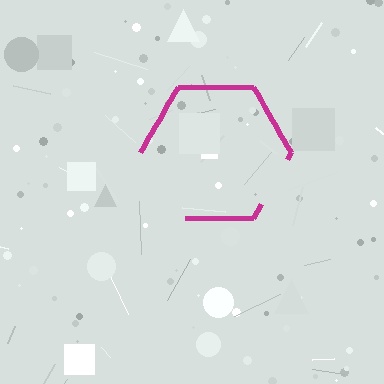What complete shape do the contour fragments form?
The contour fragments form a hexagon.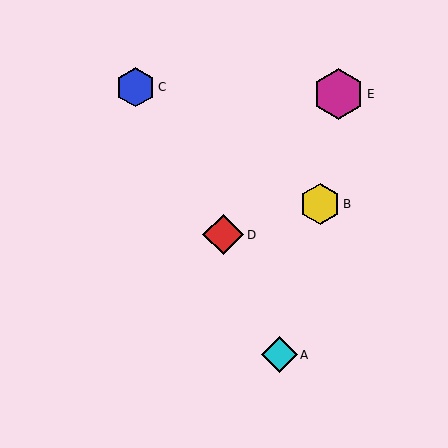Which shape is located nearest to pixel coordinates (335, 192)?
The yellow hexagon (labeled B) at (320, 204) is nearest to that location.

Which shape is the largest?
The magenta hexagon (labeled E) is the largest.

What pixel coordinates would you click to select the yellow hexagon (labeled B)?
Click at (320, 204) to select the yellow hexagon B.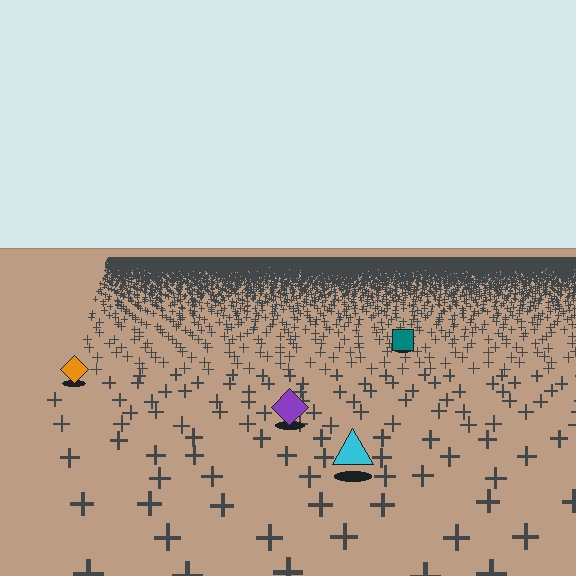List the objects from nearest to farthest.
From nearest to farthest: the cyan triangle, the purple diamond, the orange diamond, the teal square.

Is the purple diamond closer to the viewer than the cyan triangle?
No. The cyan triangle is closer — you can tell from the texture gradient: the ground texture is coarser near it.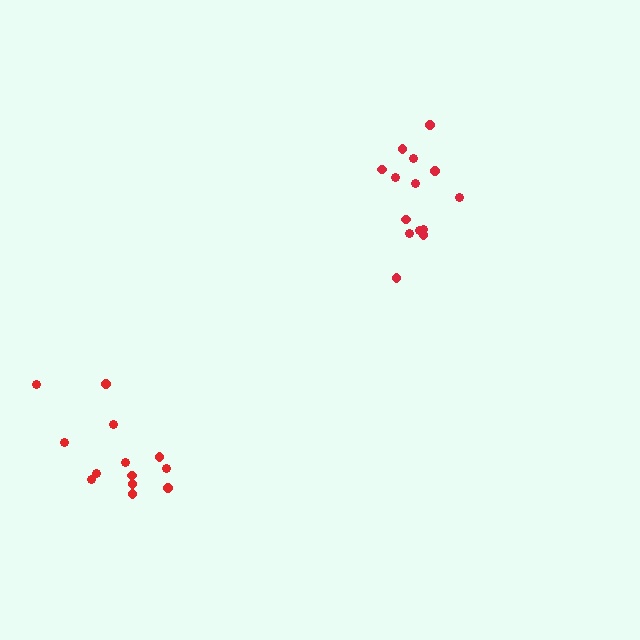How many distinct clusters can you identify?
There are 2 distinct clusters.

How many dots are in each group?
Group 1: 13 dots, Group 2: 14 dots (27 total).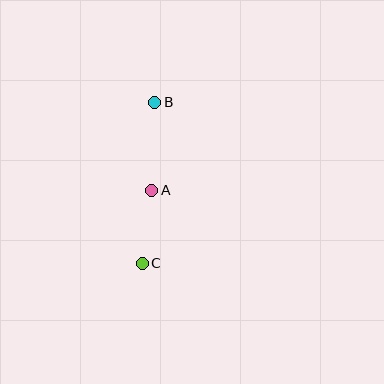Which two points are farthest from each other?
Points B and C are farthest from each other.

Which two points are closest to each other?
Points A and C are closest to each other.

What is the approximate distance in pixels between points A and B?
The distance between A and B is approximately 88 pixels.